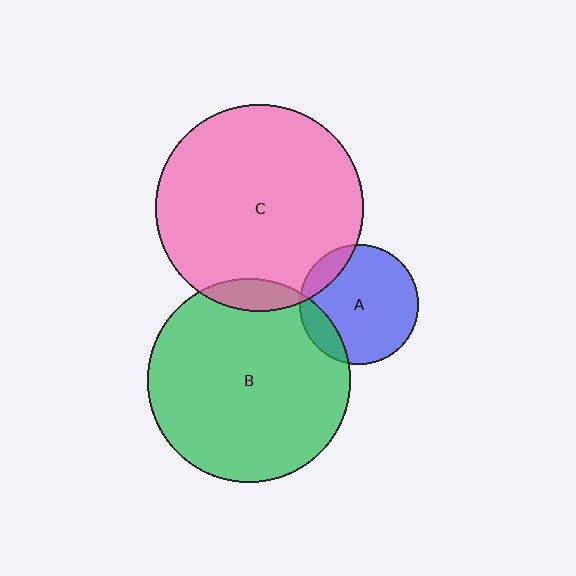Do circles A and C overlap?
Yes.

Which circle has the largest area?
Circle C (pink).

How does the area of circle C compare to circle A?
Approximately 3.0 times.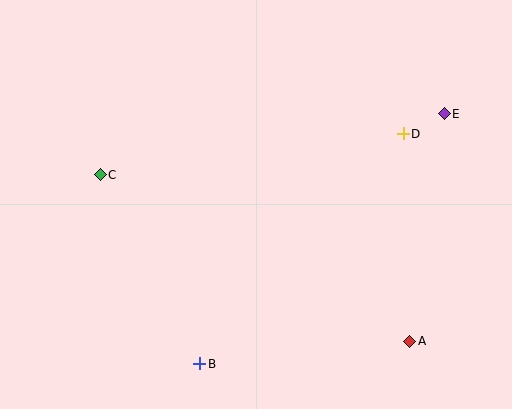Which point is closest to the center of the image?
Point C at (100, 175) is closest to the center.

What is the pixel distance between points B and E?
The distance between B and E is 350 pixels.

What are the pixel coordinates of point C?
Point C is at (100, 175).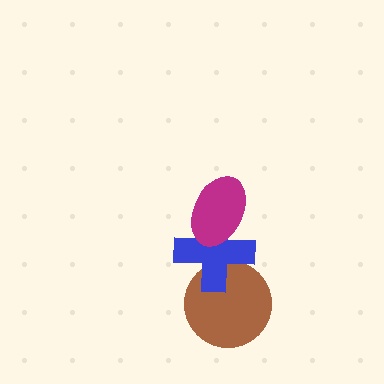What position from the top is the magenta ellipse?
The magenta ellipse is 1st from the top.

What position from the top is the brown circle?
The brown circle is 3rd from the top.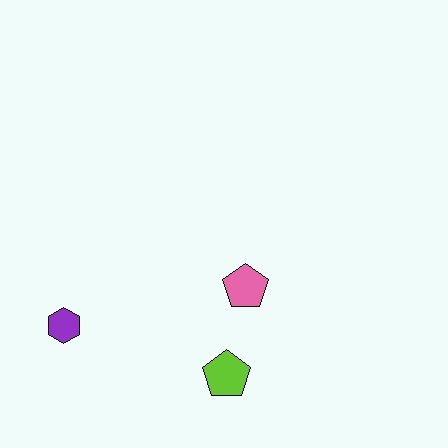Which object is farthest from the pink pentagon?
The purple hexagon is farthest from the pink pentagon.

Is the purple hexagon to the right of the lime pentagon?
No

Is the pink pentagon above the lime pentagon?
Yes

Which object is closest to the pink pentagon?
The lime pentagon is closest to the pink pentagon.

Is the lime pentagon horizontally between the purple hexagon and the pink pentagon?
Yes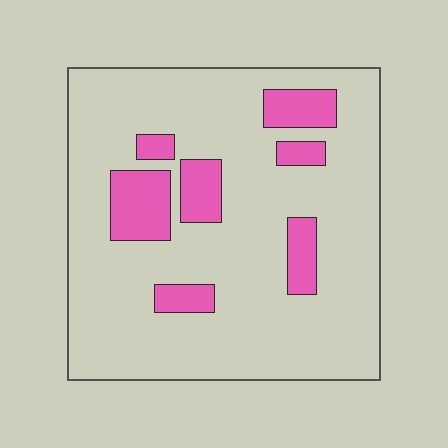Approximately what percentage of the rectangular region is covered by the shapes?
Approximately 15%.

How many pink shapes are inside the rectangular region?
7.